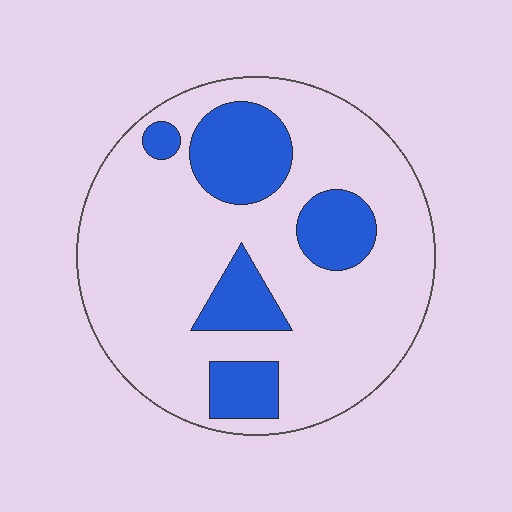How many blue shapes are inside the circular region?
5.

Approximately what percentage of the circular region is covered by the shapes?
Approximately 25%.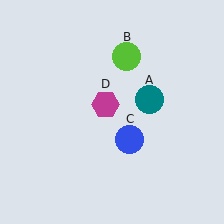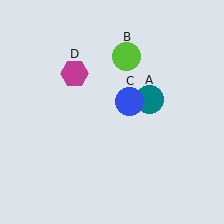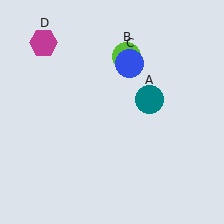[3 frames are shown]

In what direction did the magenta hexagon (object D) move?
The magenta hexagon (object D) moved up and to the left.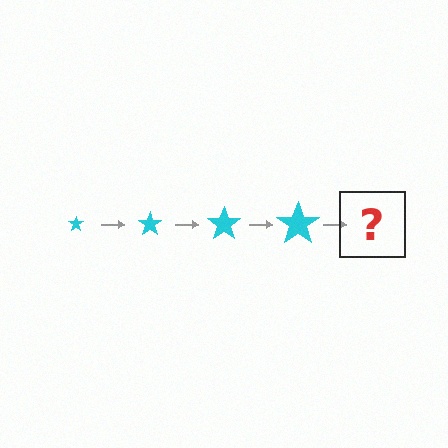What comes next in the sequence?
The next element should be a cyan star, larger than the previous one.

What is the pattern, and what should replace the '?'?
The pattern is that the star gets progressively larger each step. The '?' should be a cyan star, larger than the previous one.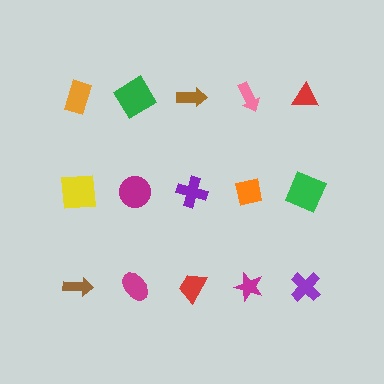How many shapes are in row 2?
5 shapes.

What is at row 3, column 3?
A red trapezoid.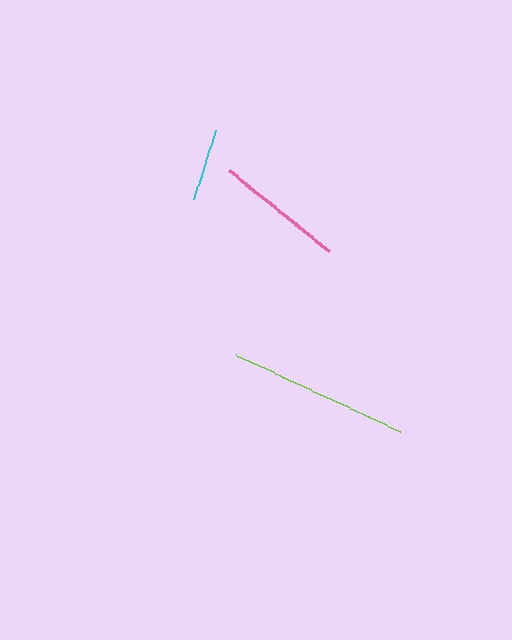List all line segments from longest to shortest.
From longest to shortest: lime, pink, cyan.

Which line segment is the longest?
The lime line is the longest at approximately 181 pixels.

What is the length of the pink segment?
The pink segment is approximately 129 pixels long.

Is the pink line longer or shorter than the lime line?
The lime line is longer than the pink line.